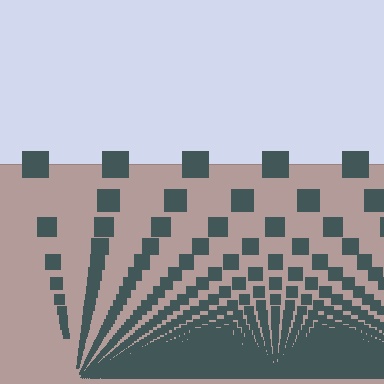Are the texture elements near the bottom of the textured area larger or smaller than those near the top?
Smaller. The gradient is inverted — elements near the bottom are smaller and denser.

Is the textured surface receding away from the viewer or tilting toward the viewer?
The surface appears to tilt toward the viewer. Texture elements get larger and sparser toward the top.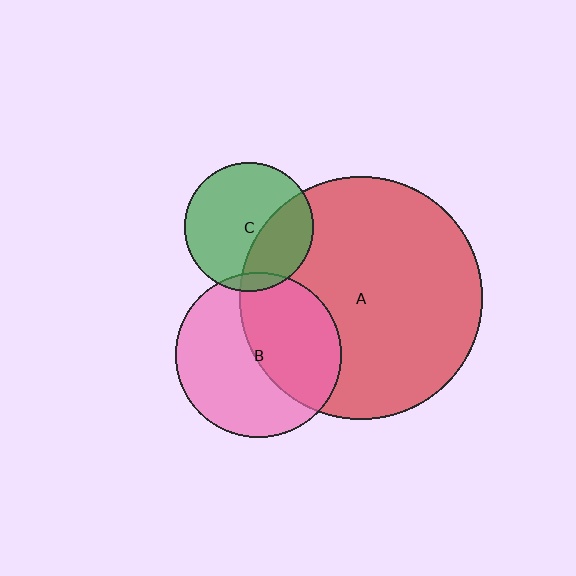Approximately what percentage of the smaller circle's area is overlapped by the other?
Approximately 45%.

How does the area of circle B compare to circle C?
Approximately 1.6 times.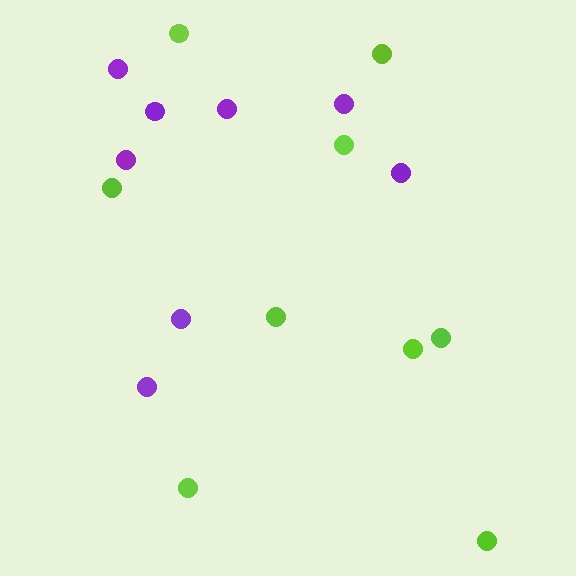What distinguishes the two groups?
There are 2 groups: one group of purple circles (8) and one group of lime circles (9).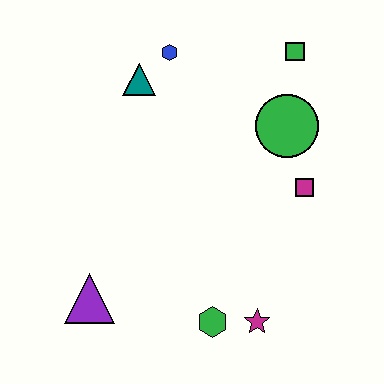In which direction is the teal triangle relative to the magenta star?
The teal triangle is above the magenta star.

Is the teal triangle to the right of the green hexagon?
No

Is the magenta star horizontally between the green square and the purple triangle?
Yes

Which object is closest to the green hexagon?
The magenta star is closest to the green hexagon.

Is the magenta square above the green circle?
No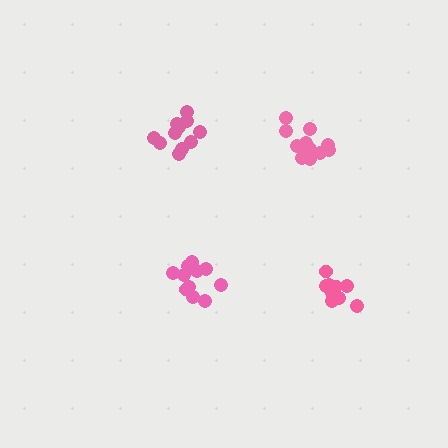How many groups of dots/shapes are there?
There are 4 groups.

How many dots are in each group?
Group 1: 13 dots, Group 2: 11 dots, Group 3: 11 dots, Group 4: 9 dots (44 total).